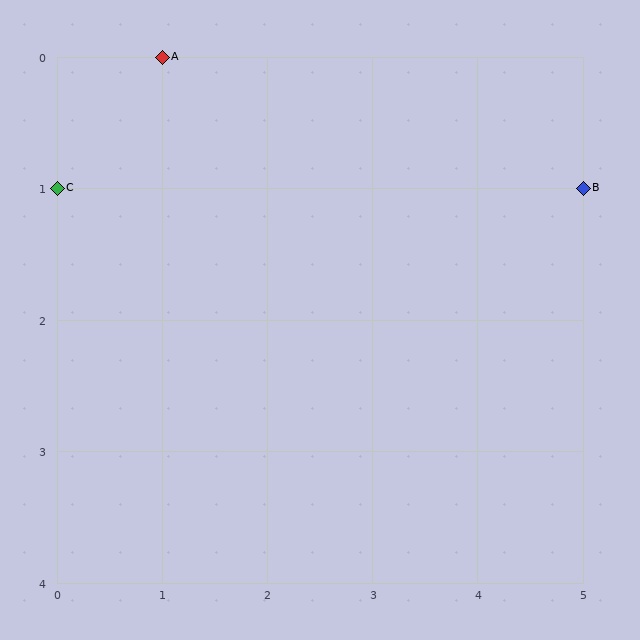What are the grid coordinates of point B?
Point B is at grid coordinates (5, 1).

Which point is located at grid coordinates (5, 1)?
Point B is at (5, 1).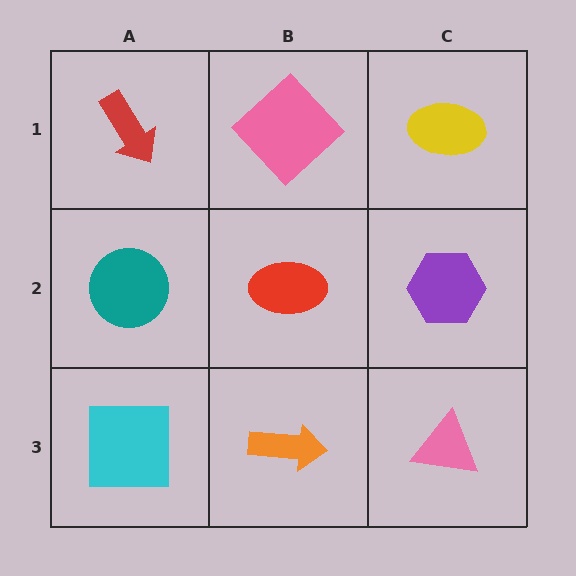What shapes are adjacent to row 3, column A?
A teal circle (row 2, column A), an orange arrow (row 3, column B).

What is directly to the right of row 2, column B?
A purple hexagon.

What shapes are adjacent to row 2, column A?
A red arrow (row 1, column A), a cyan square (row 3, column A), a red ellipse (row 2, column B).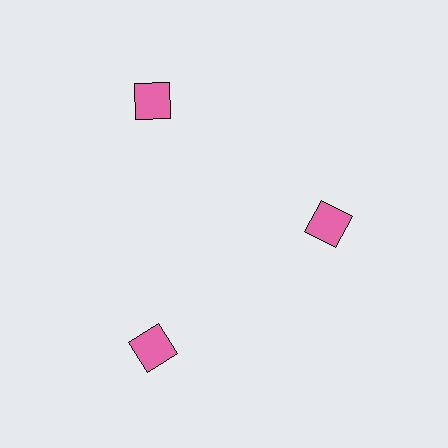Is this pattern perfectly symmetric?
No. The 3 pink squares are arranged in a ring, but one element near the 3 o'clock position is pulled inward toward the center, breaking the 3-fold rotational symmetry.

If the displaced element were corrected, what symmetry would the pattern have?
It would have 3-fold rotational symmetry — the pattern would map onto itself every 120 degrees.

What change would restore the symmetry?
The symmetry would be restored by moving it outward, back onto the ring so that all 3 squares sit at equal angles and equal distance from the center.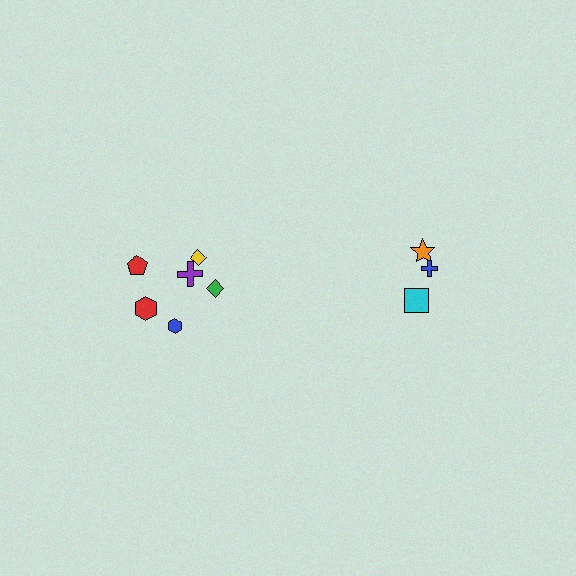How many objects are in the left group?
There are 6 objects.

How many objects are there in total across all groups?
There are 9 objects.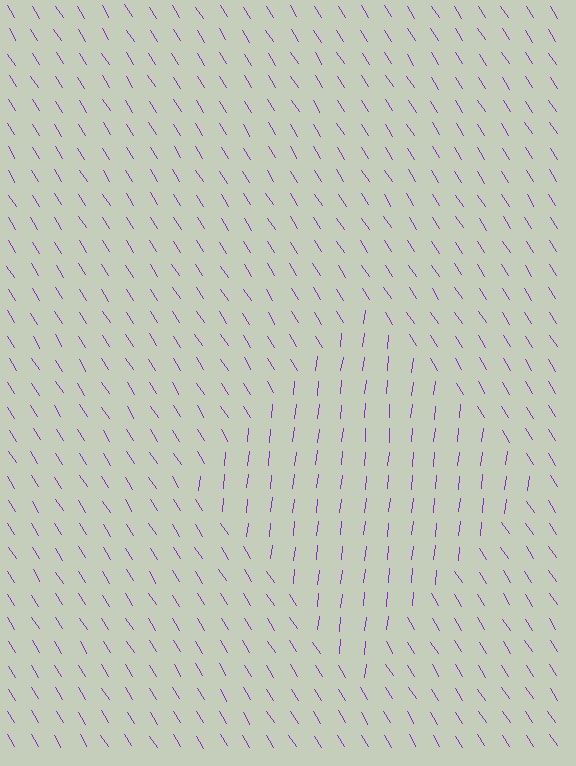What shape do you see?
I see a diamond.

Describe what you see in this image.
The image is filled with small purple line segments. A diamond region in the image has lines oriented differently from the surrounding lines, creating a visible texture boundary.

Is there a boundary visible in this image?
Yes, there is a texture boundary formed by a change in line orientation.